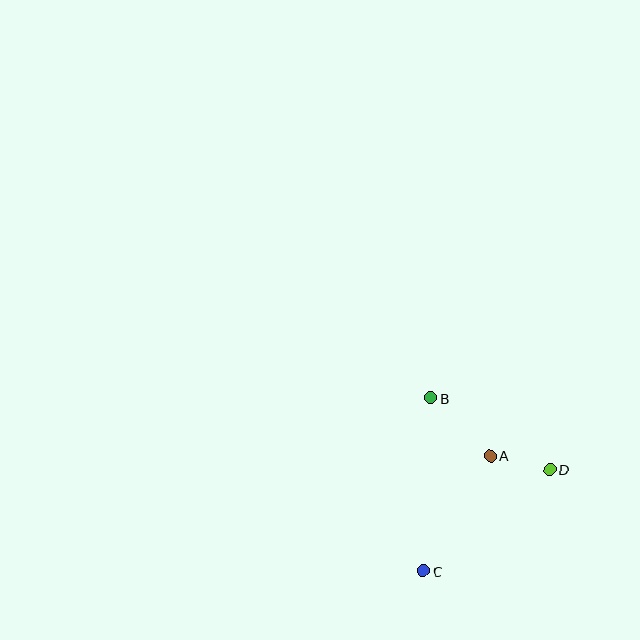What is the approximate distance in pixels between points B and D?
The distance between B and D is approximately 139 pixels.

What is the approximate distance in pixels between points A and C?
The distance between A and C is approximately 133 pixels.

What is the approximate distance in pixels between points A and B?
The distance between A and B is approximately 83 pixels.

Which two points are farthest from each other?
Points B and C are farthest from each other.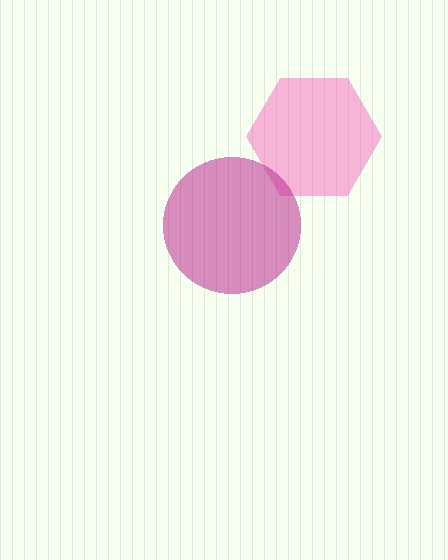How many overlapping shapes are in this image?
There are 2 overlapping shapes in the image.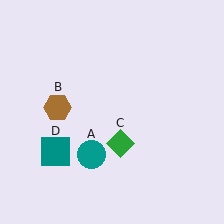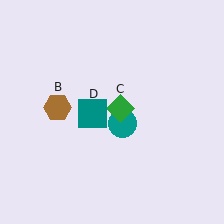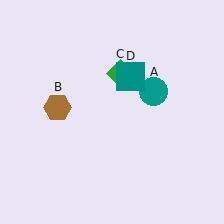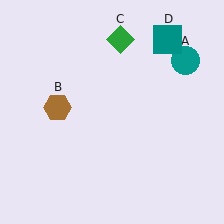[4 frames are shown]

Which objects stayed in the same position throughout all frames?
Brown hexagon (object B) remained stationary.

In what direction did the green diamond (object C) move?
The green diamond (object C) moved up.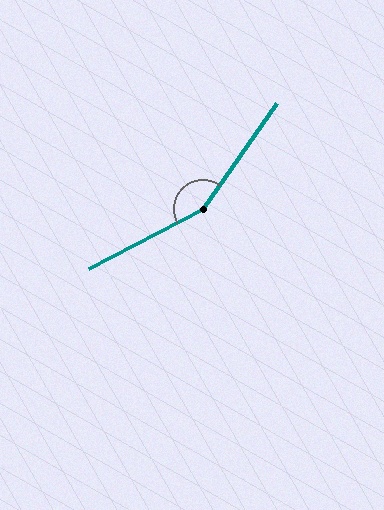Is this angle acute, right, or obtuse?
It is obtuse.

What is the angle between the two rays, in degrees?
Approximately 153 degrees.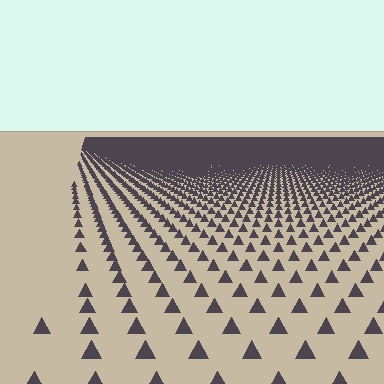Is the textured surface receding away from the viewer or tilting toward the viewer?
The surface is receding away from the viewer. Texture elements get smaller and denser toward the top.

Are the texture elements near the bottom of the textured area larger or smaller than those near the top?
Larger. Near the bottom, elements are closer to the viewer and appear at a bigger on-screen size.